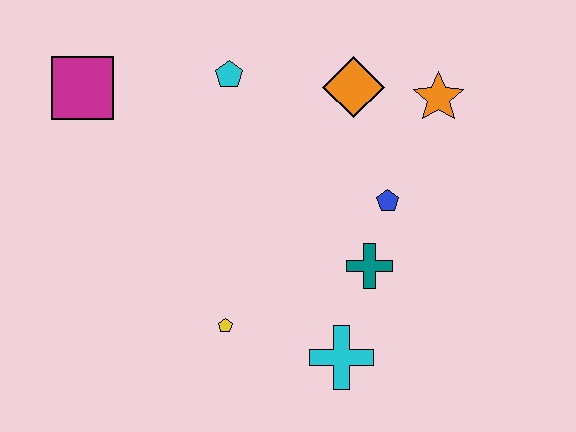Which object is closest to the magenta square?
The cyan pentagon is closest to the magenta square.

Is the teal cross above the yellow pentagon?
Yes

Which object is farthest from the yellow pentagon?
The orange star is farthest from the yellow pentagon.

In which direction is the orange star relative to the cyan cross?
The orange star is above the cyan cross.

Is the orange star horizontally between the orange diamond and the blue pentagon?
No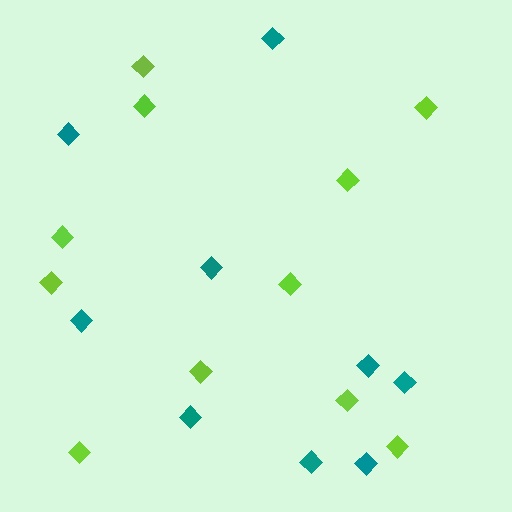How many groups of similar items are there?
There are 2 groups: one group of teal diamonds (9) and one group of lime diamonds (11).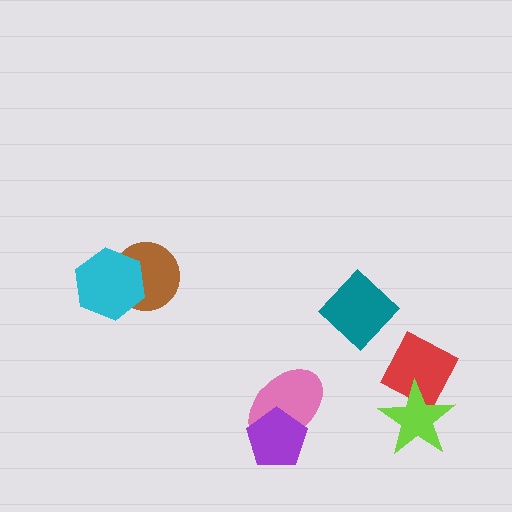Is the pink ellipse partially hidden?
Yes, it is partially covered by another shape.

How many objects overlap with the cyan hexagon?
1 object overlaps with the cyan hexagon.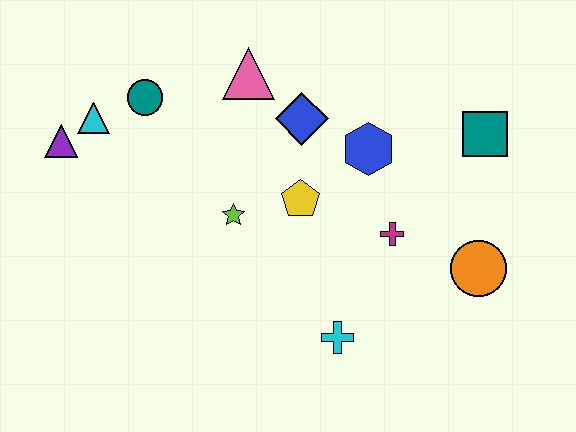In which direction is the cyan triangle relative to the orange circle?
The cyan triangle is to the left of the orange circle.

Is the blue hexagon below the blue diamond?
Yes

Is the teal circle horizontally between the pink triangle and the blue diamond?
No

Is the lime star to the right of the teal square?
No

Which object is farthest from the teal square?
The purple triangle is farthest from the teal square.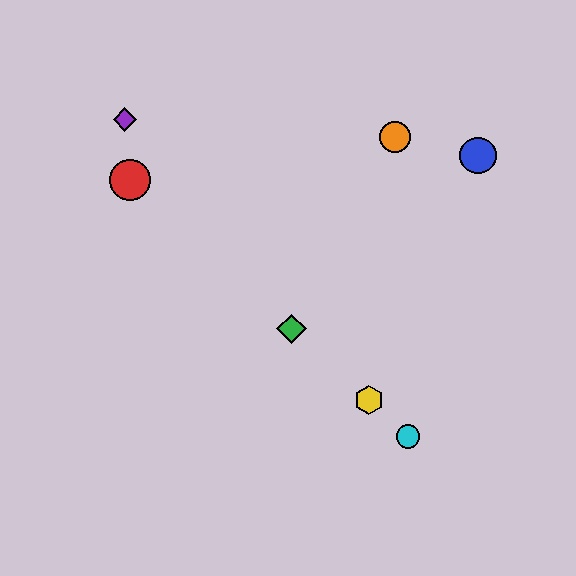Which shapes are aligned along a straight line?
The red circle, the green diamond, the yellow hexagon, the cyan circle are aligned along a straight line.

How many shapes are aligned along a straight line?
4 shapes (the red circle, the green diamond, the yellow hexagon, the cyan circle) are aligned along a straight line.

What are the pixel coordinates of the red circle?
The red circle is at (130, 180).